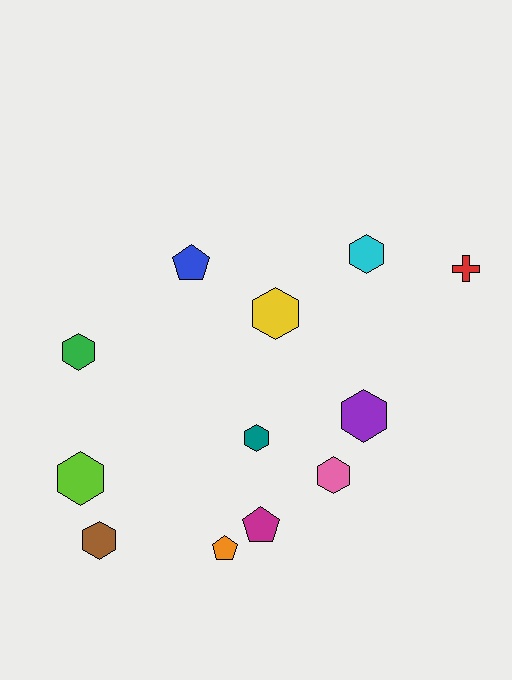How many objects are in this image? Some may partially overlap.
There are 12 objects.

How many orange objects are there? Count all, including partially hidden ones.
There is 1 orange object.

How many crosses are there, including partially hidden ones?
There is 1 cross.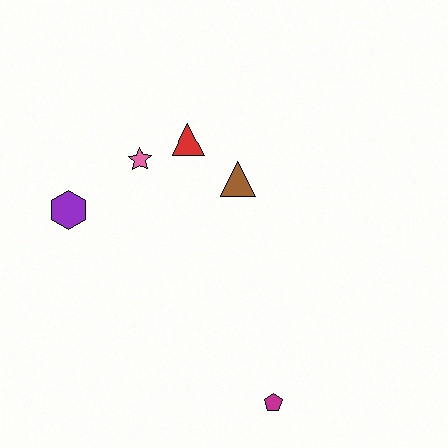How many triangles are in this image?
There are 2 triangles.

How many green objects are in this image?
There are no green objects.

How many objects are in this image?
There are 5 objects.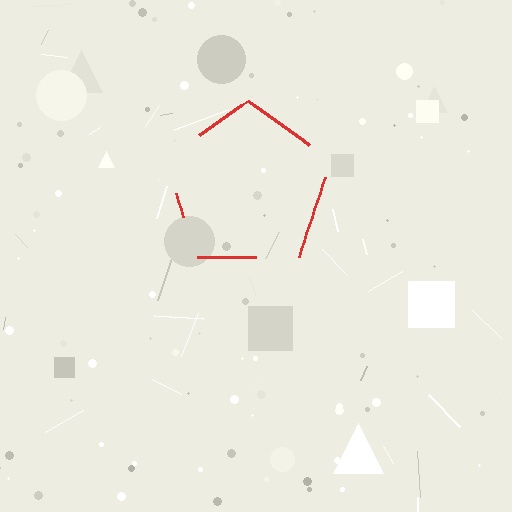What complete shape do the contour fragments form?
The contour fragments form a pentagon.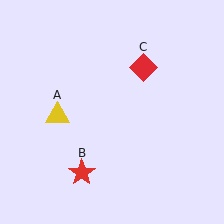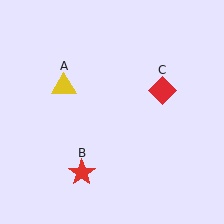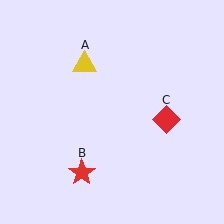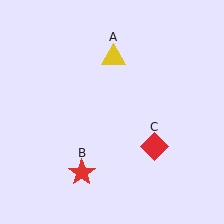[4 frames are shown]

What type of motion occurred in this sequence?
The yellow triangle (object A), red diamond (object C) rotated clockwise around the center of the scene.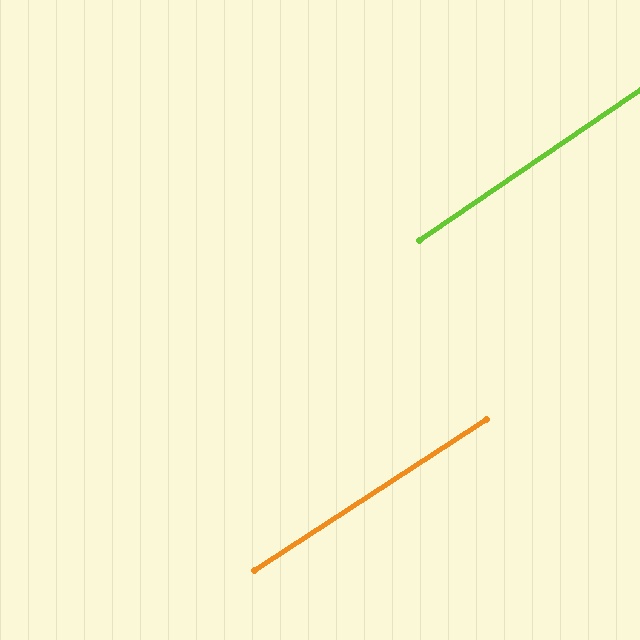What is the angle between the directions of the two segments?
Approximately 1 degree.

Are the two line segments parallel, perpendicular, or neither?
Parallel — their directions differ by only 1.0°.